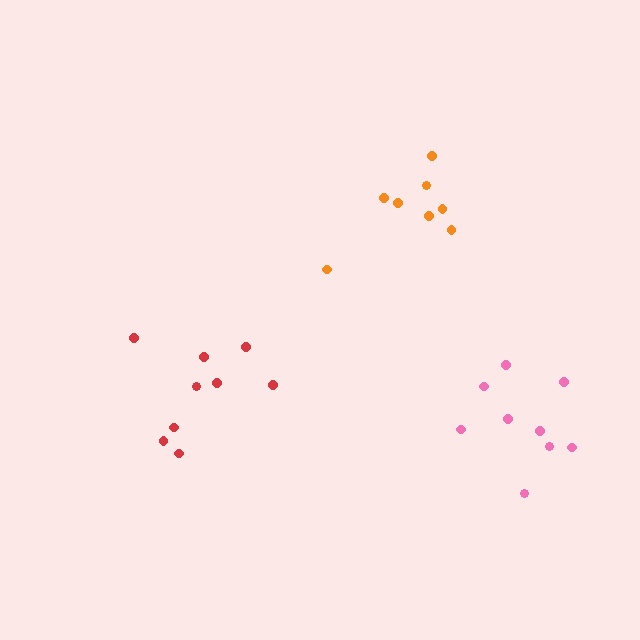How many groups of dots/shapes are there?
There are 3 groups.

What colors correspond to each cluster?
The clusters are colored: red, pink, orange.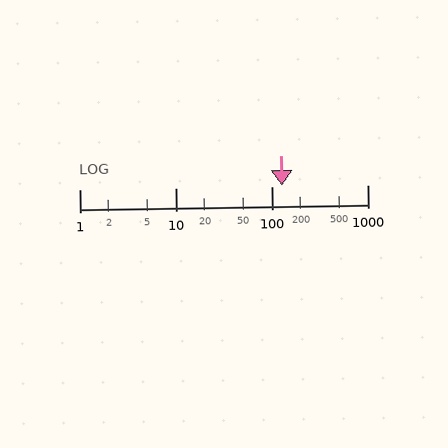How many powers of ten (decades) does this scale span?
The scale spans 3 decades, from 1 to 1000.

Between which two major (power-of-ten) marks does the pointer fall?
The pointer is between 100 and 1000.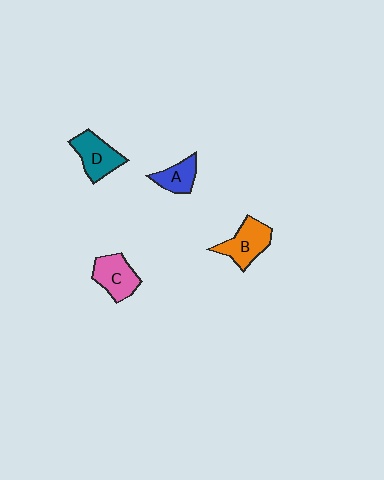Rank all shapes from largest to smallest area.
From largest to smallest: B (orange), D (teal), C (pink), A (blue).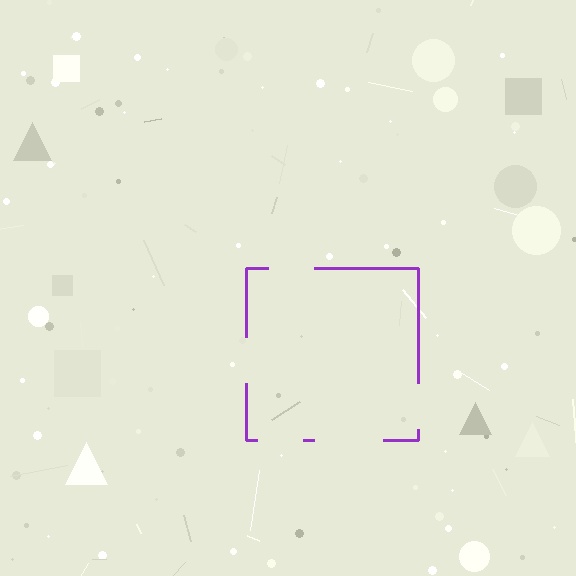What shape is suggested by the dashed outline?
The dashed outline suggests a square.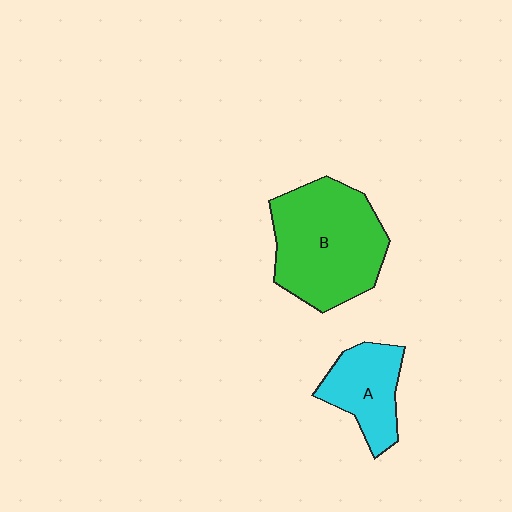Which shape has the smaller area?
Shape A (cyan).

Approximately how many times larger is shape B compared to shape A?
Approximately 1.9 times.